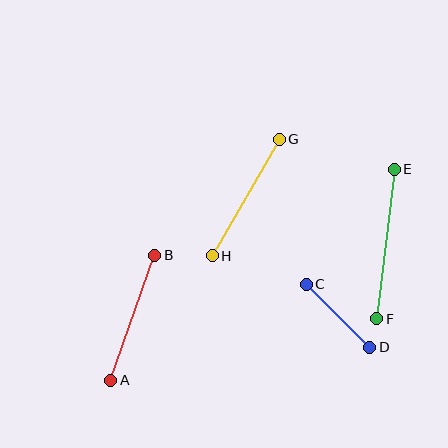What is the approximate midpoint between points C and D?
The midpoint is at approximately (338, 316) pixels.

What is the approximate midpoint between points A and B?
The midpoint is at approximately (133, 318) pixels.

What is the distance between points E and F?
The distance is approximately 151 pixels.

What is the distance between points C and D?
The distance is approximately 90 pixels.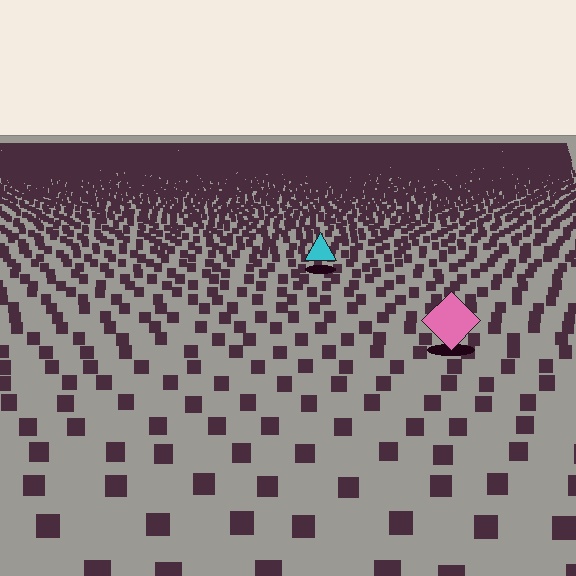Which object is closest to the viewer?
The pink diamond is closest. The texture marks near it are larger and more spread out.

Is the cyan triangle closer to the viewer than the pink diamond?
No. The pink diamond is closer — you can tell from the texture gradient: the ground texture is coarser near it.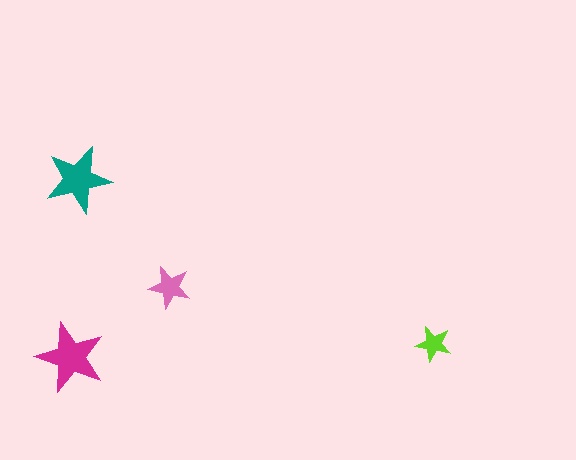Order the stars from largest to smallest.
the magenta one, the teal one, the pink one, the lime one.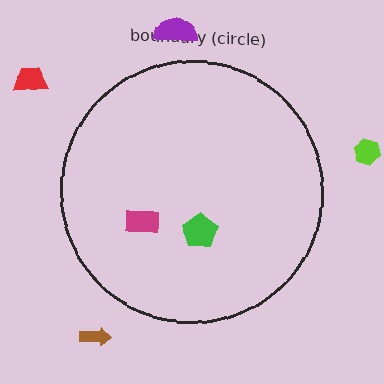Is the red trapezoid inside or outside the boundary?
Outside.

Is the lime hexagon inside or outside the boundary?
Outside.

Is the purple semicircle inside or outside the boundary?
Outside.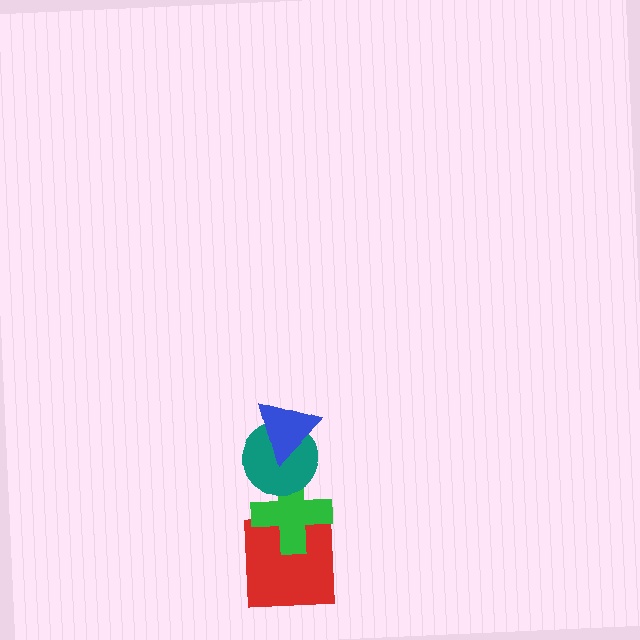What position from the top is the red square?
The red square is 4th from the top.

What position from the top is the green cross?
The green cross is 3rd from the top.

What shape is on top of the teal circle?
The blue triangle is on top of the teal circle.